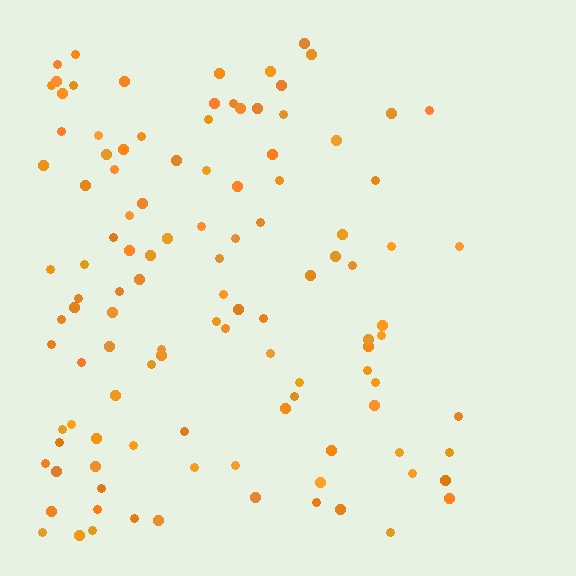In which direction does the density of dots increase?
From right to left, with the left side densest.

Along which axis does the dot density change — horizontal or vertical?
Horizontal.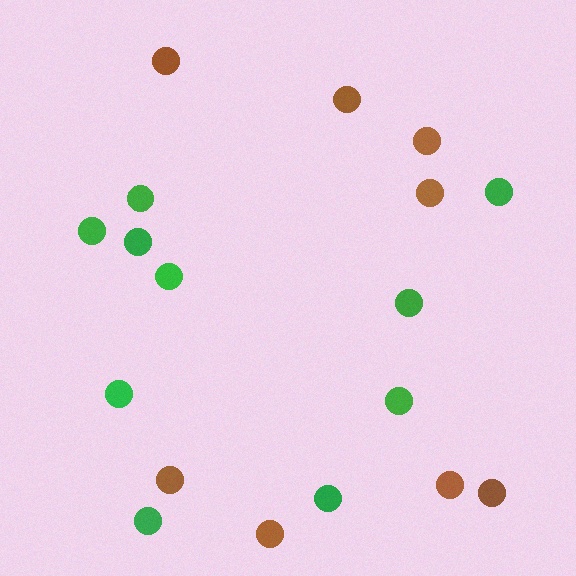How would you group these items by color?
There are 2 groups: one group of green circles (10) and one group of brown circles (8).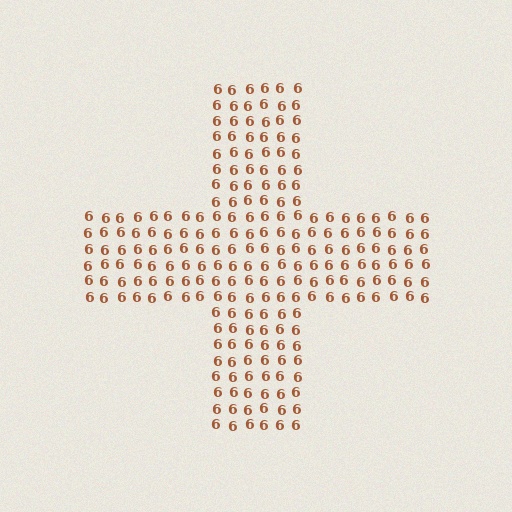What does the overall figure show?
The overall figure shows a cross.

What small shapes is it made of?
It is made of small digit 6's.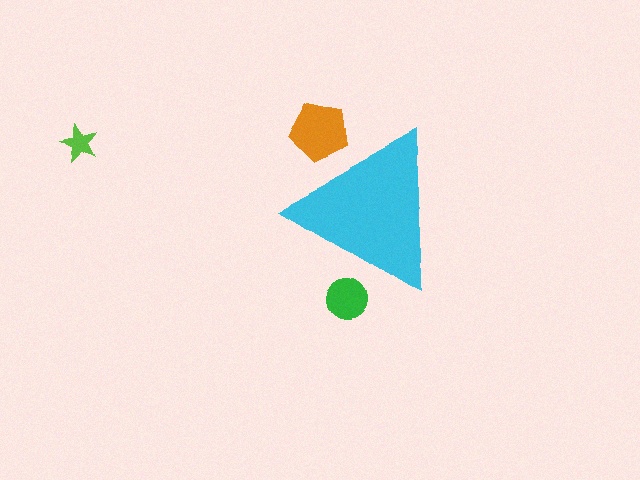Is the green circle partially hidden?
Yes, the green circle is partially hidden behind the cyan triangle.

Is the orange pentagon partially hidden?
Yes, the orange pentagon is partially hidden behind the cyan triangle.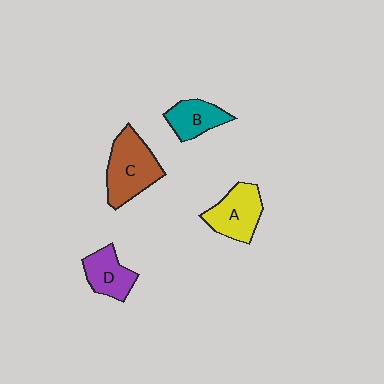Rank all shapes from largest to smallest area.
From largest to smallest: C (brown), A (yellow), D (purple), B (teal).